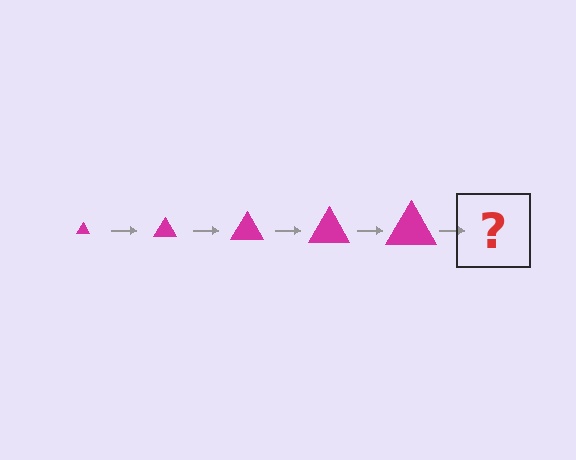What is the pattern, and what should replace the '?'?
The pattern is that the triangle gets progressively larger each step. The '?' should be a magenta triangle, larger than the previous one.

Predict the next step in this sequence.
The next step is a magenta triangle, larger than the previous one.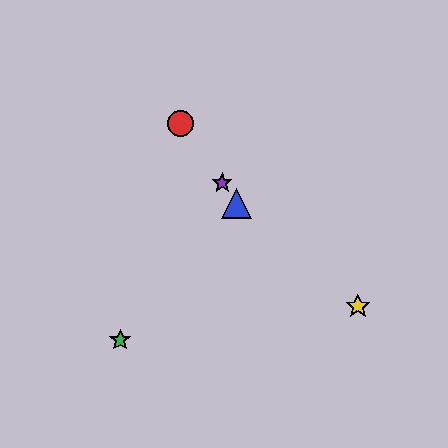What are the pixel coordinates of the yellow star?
The yellow star is at (358, 306).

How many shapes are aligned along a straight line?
3 shapes (the red circle, the blue triangle, the purple star) are aligned along a straight line.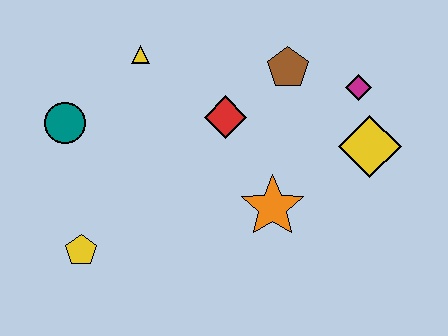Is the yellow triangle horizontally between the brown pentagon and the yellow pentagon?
Yes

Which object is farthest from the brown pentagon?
The yellow pentagon is farthest from the brown pentagon.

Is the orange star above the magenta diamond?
No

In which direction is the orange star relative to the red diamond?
The orange star is below the red diamond.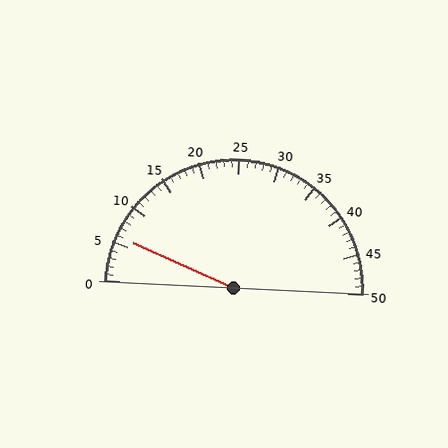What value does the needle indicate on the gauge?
The needle indicates approximately 6.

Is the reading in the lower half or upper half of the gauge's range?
The reading is in the lower half of the range (0 to 50).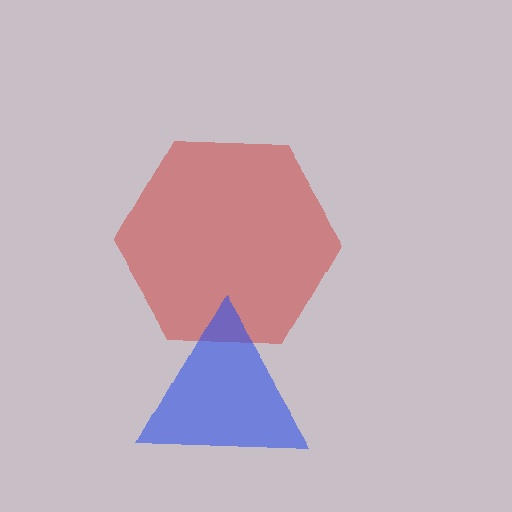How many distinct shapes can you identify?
There are 2 distinct shapes: a red hexagon, a blue triangle.